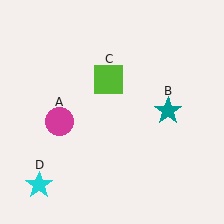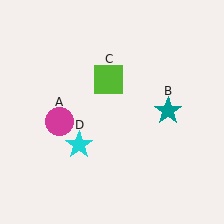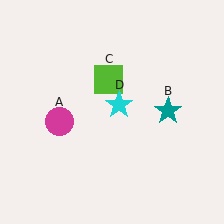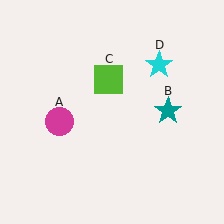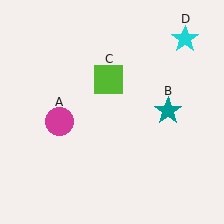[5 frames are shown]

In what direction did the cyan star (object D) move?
The cyan star (object D) moved up and to the right.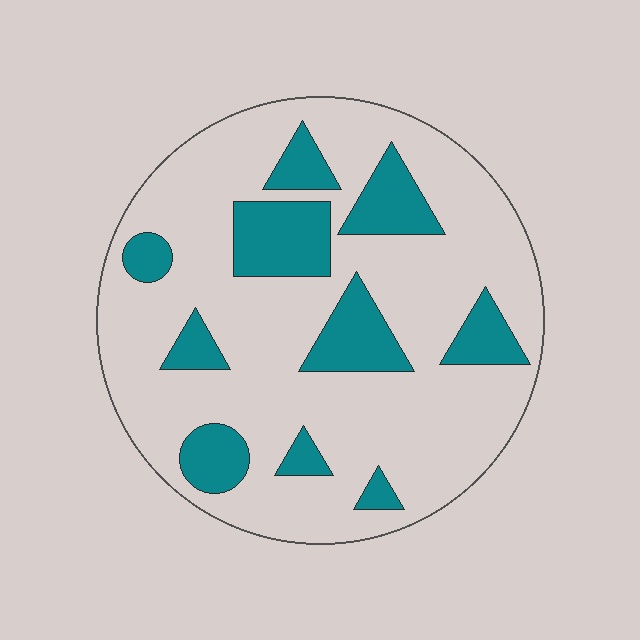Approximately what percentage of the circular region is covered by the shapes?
Approximately 25%.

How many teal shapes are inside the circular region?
10.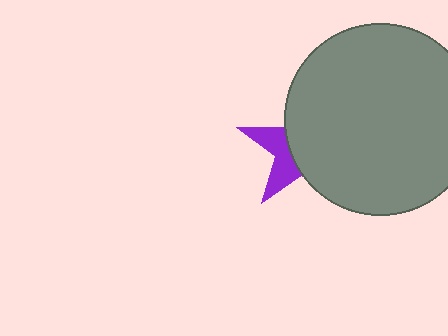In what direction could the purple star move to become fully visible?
The purple star could move left. That would shift it out from behind the gray circle entirely.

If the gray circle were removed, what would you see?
You would see the complete purple star.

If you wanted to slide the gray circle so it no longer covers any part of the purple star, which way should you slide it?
Slide it right — that is the most direct way to separate the two shapes.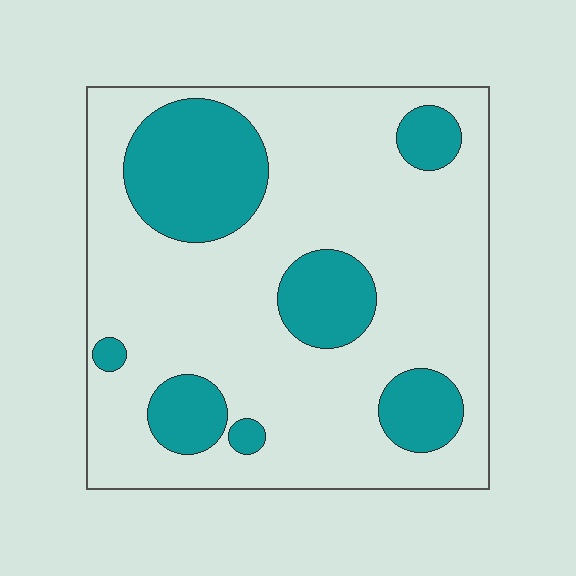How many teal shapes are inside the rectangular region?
7.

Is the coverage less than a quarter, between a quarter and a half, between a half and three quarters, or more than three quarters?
Between a quarter and a half.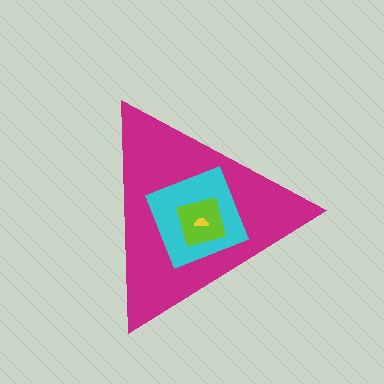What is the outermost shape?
The magenta triangle.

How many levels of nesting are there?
4.